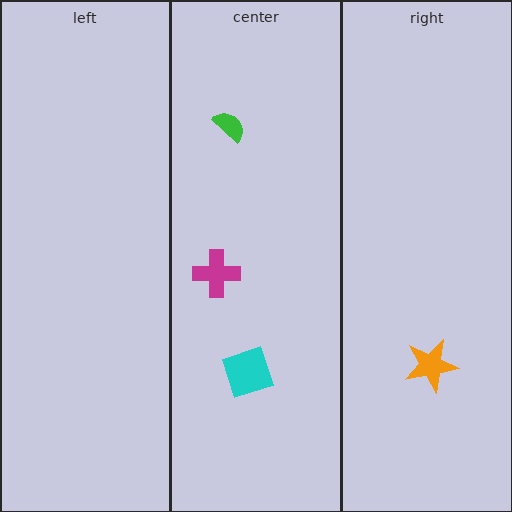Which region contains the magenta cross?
The center region.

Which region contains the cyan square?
The center region.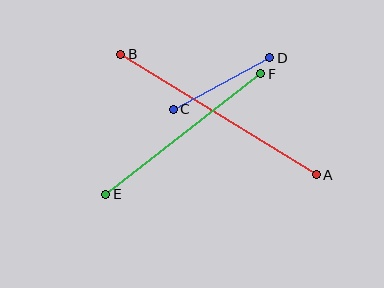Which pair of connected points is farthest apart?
Points A and B are farthest apart.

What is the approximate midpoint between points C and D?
The midpoint is at approximately (221, 84) pixels.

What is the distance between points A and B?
The distance is approximately 230 pixels.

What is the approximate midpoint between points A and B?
The midpoint is at approximately (218, 114) pixels.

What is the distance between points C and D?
The distance is approximately 109 pixels.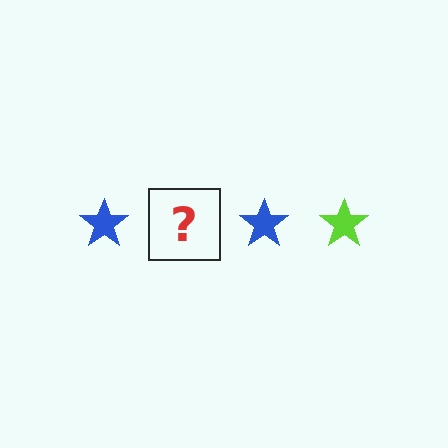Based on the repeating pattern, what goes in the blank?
The blank should be a lime star.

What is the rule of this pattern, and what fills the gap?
The rule is that the pattern cycles through blue, lime stars. The gap should be filled with a lime star.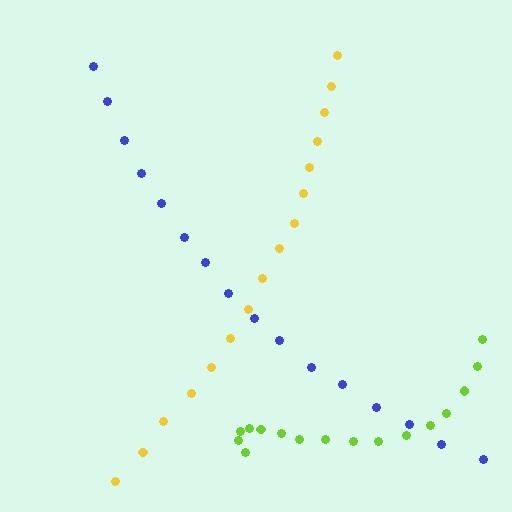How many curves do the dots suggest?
There are 3 distinct paths.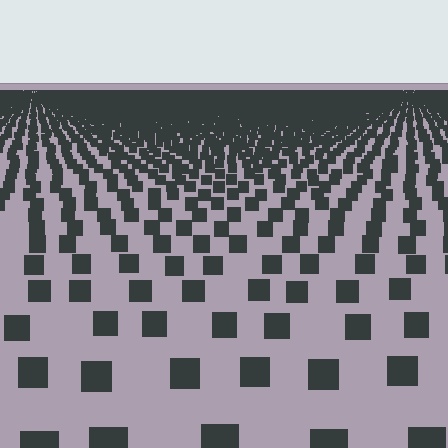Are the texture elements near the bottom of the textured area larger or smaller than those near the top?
Larger. Near the bottom, elements are closer to the viewer and appear at a bigger on-screen size.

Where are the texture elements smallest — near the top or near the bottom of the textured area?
Near the top.